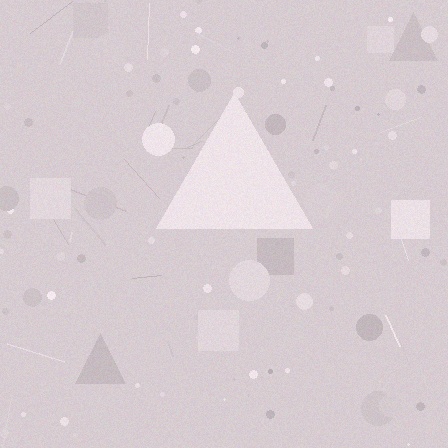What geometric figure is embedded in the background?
A triangle is embedded in the background.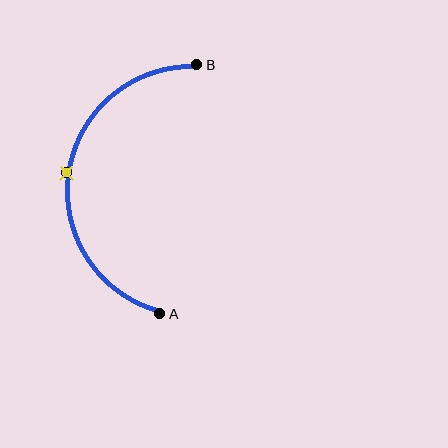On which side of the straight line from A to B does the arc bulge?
The arc bulges to the left of the straight line connecting A and B.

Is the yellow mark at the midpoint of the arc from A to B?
Yes. The yellow mark lies on the arc at equal arc-length from both A and B — it is the arc midpoint.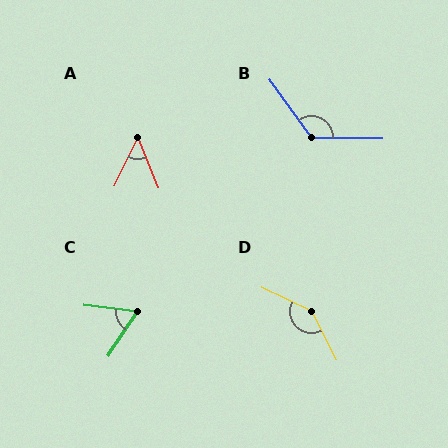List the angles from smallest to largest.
A (48°), C (63°), B (126°), D (142°).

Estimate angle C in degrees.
Approximately 63 degrees.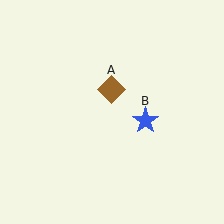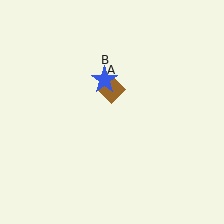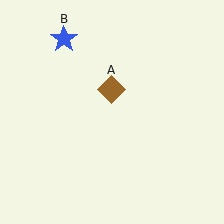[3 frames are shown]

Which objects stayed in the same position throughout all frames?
Brown diamond (object A) remained stationary.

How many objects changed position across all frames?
1 object changed position: blue star (object B).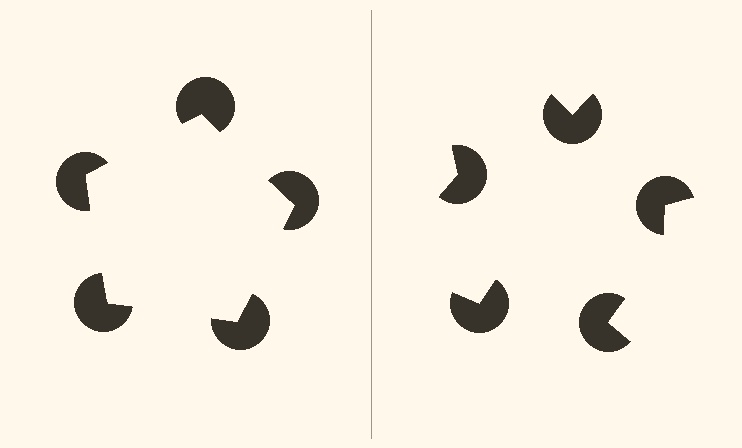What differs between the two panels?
The pac-man discs are positioned identically on both sides; only the wedge orientations differ. On the left they align to a pentagon; on the right they are misaligned.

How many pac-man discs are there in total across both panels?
10 — 5 on each side.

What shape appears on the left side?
An illusory pentagon.